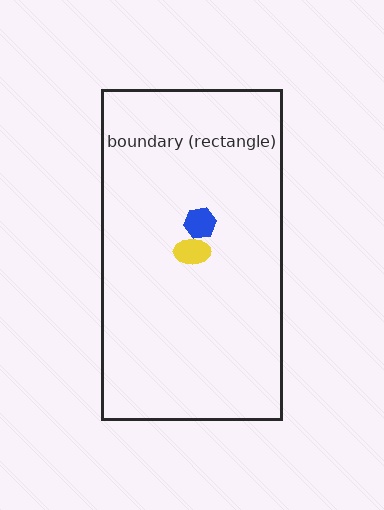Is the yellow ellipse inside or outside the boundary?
Inside.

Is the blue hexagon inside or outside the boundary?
Inside.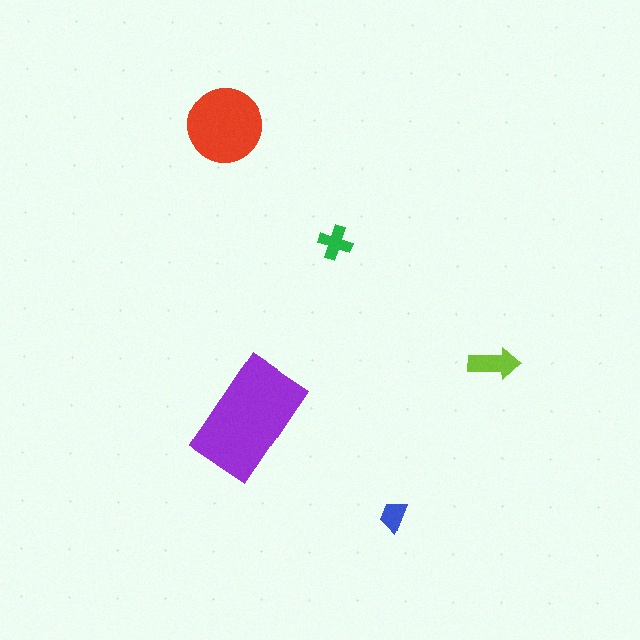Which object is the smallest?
The blue trapezoid.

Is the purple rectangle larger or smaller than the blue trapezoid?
Larger.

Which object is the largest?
The purple rectangle.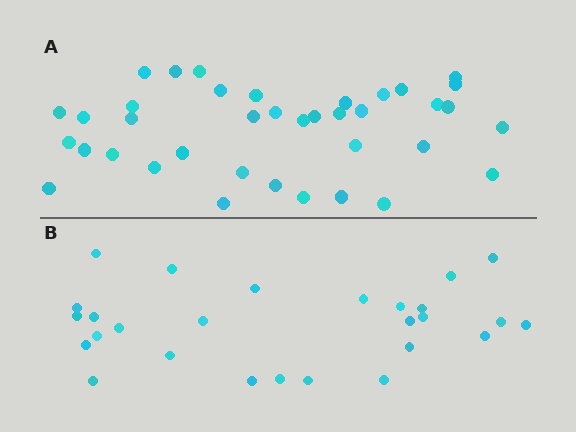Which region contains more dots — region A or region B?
Region A (the top region) has more dots.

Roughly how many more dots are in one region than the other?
Region A has roughly 12 or so more dots than region B.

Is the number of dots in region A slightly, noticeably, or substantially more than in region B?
Region A has noticeably more, but not dramatically so. The ratio is roughly 1.4 to 1.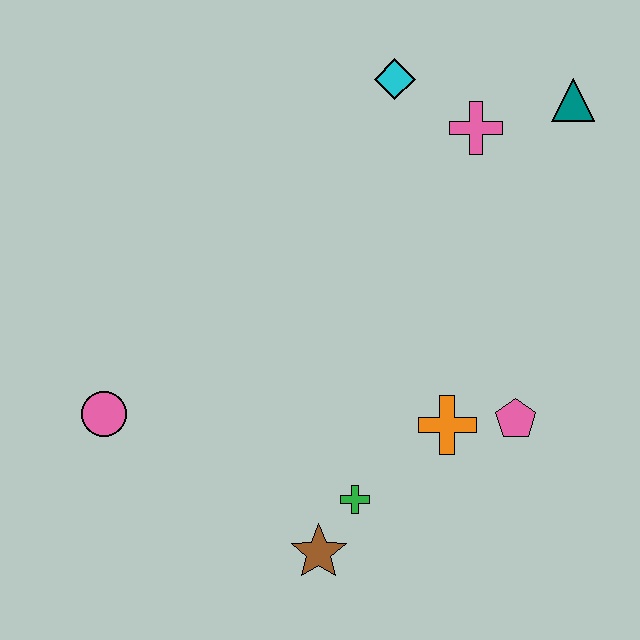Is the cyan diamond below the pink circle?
No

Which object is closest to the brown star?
The green cross is closest to the brown star.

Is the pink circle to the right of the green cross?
No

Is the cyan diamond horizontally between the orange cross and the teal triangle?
No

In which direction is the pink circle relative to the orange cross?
The pink circle is to the left of the orange cross.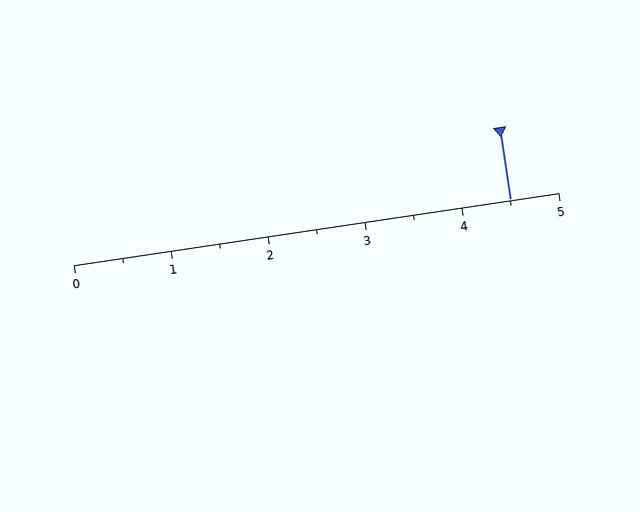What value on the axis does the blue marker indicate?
The marker indicates approximately 4.5.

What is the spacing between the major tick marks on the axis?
The major ticks are spaced 1 apart.